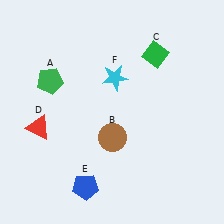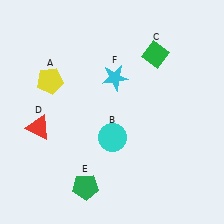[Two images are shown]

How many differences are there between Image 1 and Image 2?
There are 3 differences between the two images.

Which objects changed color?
A changed from green to yellow. B changed from brown to cyan. E changed from blue to green.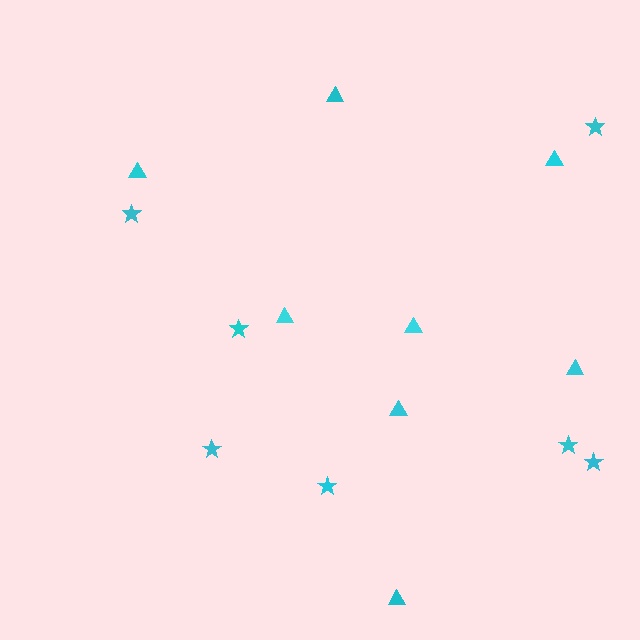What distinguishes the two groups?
There are 2 groups: one group of stars (7) and one group of triangles (8).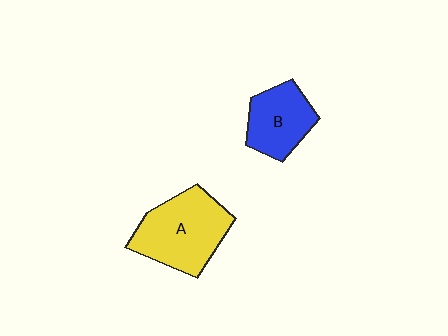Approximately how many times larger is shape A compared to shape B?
Approximately 1.5 times.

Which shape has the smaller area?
Shape B (blue).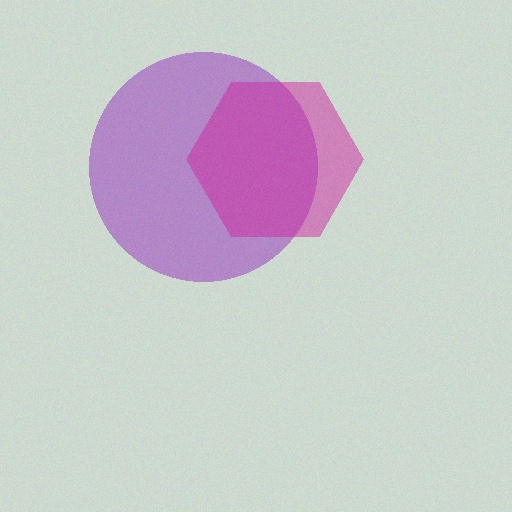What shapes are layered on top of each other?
The layered shapes are: a purple circle, a magenta hexagon.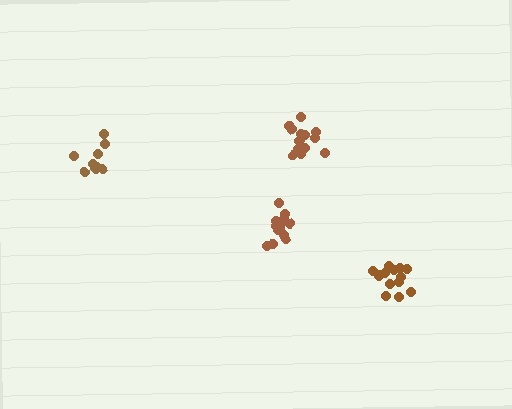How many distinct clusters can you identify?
There are 4 distinct clusters.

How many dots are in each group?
Group 1: 13 dots, Group 2: 9 dots, Group 3: 14 dots, Group 4: 13 dots (49 total).